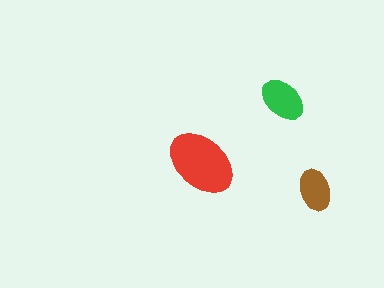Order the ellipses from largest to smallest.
the red one, the green one, the brown one.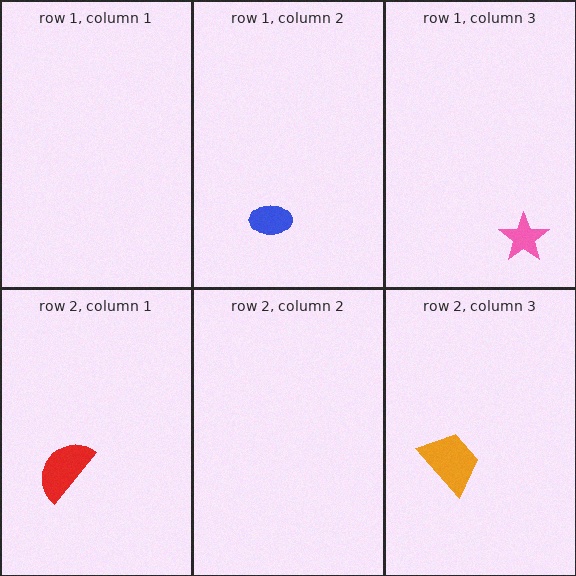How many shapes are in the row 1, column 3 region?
1.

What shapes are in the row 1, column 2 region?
The blue ellipse.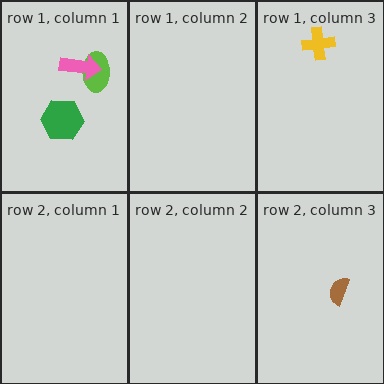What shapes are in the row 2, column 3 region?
The brown semicircle.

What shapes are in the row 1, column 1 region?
The lime ellipse, the green hexagon, the pink arrow.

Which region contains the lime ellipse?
The row 1, column 1 region.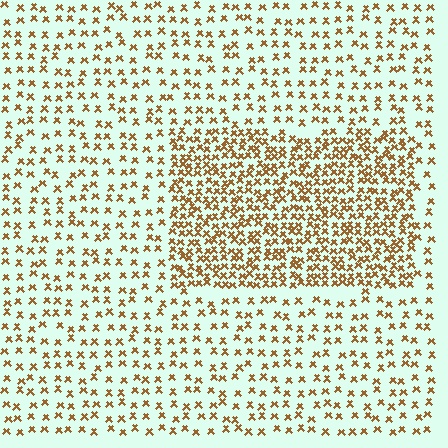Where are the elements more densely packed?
The elements are more densely packed inside the rectangle boundary.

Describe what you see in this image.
The image contains small brown elements arranged at two different densities. A rectangle-shaped region is visible where the elements are more densely packed than the surrounding area.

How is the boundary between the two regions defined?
The boundary is defined by a change in element density (approximately 2.3x ratio). All elements are the same color, size, and shape.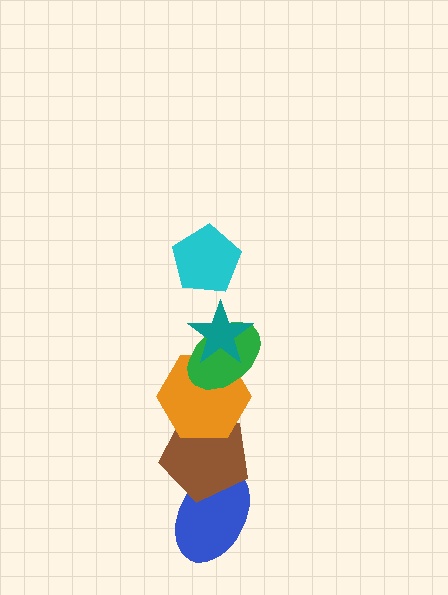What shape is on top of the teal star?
The cyan pentagon is on top of the teal star.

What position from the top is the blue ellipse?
The blue ellipse is 6th from the top.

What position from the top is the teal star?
The teal star is 2nd from the top.